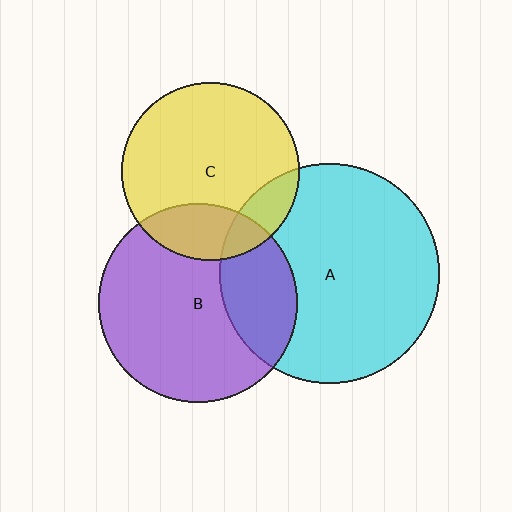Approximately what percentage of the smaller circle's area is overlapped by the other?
Approximately 15%.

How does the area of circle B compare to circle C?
Approximately 1.3 times.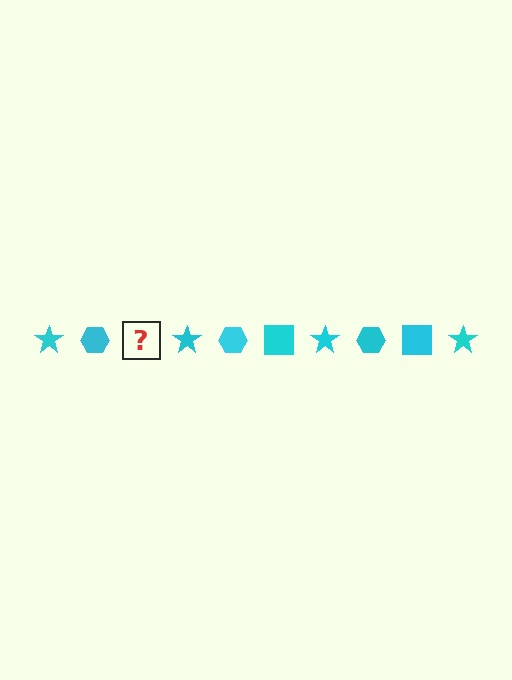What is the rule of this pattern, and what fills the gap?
The rule is that the pattern cycles through star, hexagon, square shapes in cyan. The gap should be filled with a cyan square.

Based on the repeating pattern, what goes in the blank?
The blank should be a cyan square.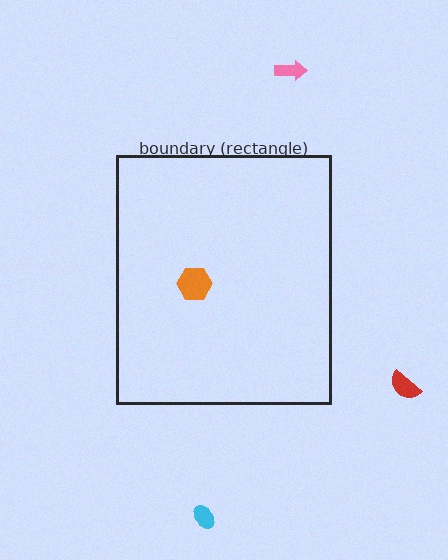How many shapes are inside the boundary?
1 inside, 3 outside.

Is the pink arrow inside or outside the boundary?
Outside.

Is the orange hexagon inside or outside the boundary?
Inside.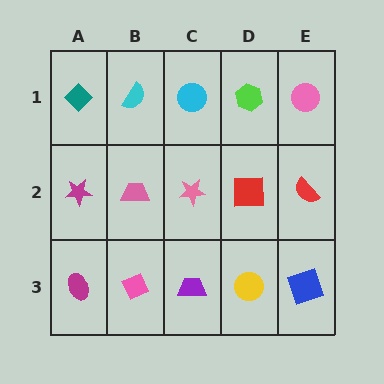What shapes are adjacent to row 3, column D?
A red square (row 2, column D), a purple trapezoid (row 3, column C), a blue square (row 3, column E).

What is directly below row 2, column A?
A magenta ellipse.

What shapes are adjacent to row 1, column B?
A pink trapezoid (row 2, column B), a teal diamond (row 1, column A), a cyan circle (row 1, column C).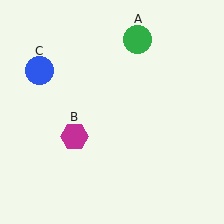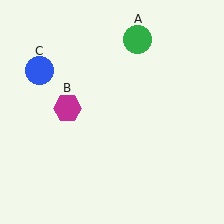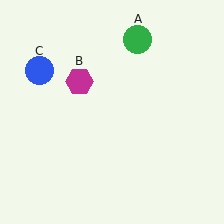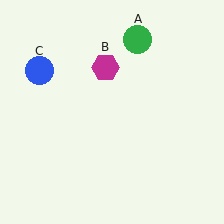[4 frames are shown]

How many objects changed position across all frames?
1 object changed position: magenta hexagon (object B).